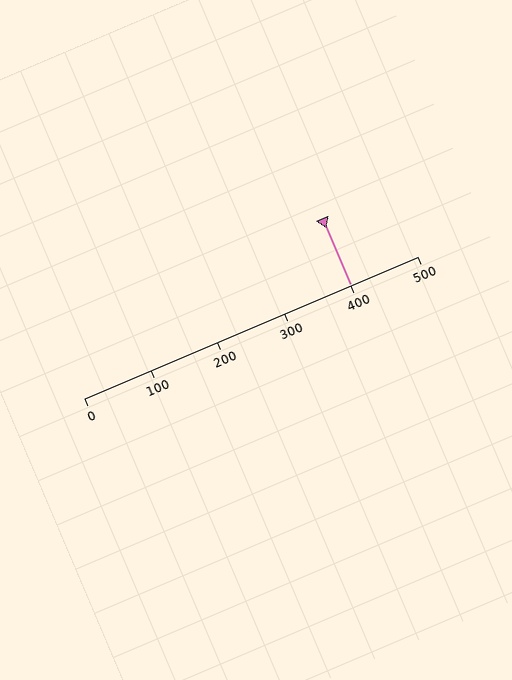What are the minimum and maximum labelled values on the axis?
The axis runs from 0 to 500.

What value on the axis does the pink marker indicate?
The marker indicates approximately 400.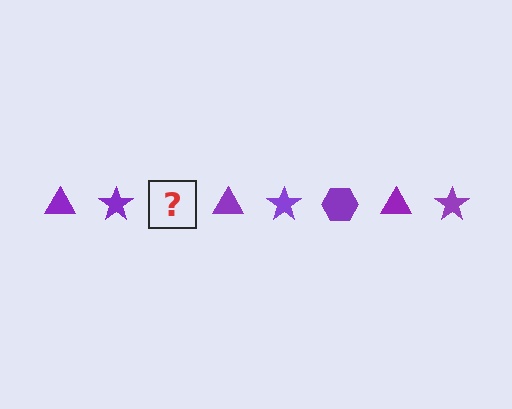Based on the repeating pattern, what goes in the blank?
The blank should be a purple hexagon.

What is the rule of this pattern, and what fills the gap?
The rule is that the pattern cycles through triangle, star, hexagon shapes in purple. The gap should be filled with a purple hexagon.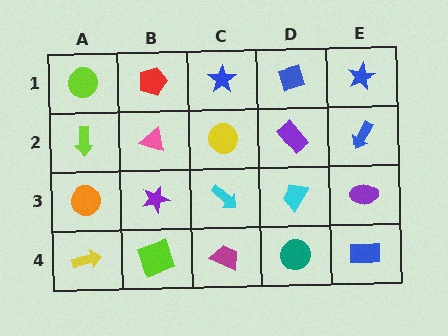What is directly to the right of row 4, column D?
A blue rectangle.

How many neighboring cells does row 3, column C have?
4.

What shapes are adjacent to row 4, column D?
A cyan trapezoid (row 3, column D), a magenta trapezoid (row 4, column C), a blue rectangle (row 4, column E).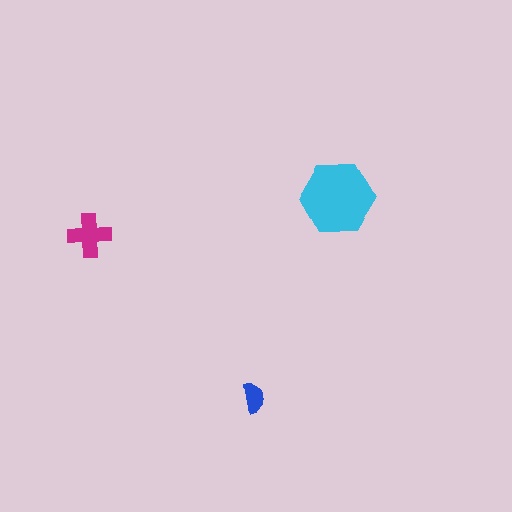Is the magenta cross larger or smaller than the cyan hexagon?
Smaller.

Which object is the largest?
The cyan hexagon.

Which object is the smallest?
The blue semicircle.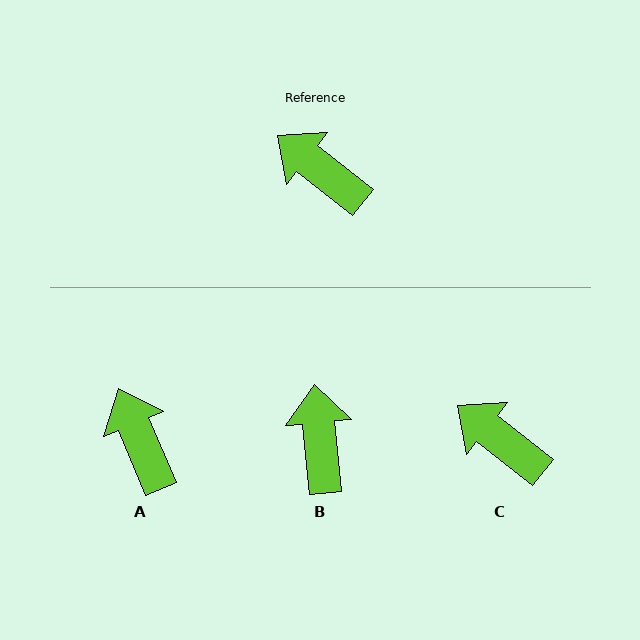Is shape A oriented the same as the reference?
No, it is off by about 29 degrees.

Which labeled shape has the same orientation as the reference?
C.